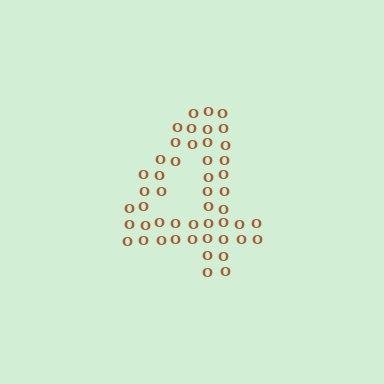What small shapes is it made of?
It is made of small letter O's.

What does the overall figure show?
The overall figure shows the digit 4.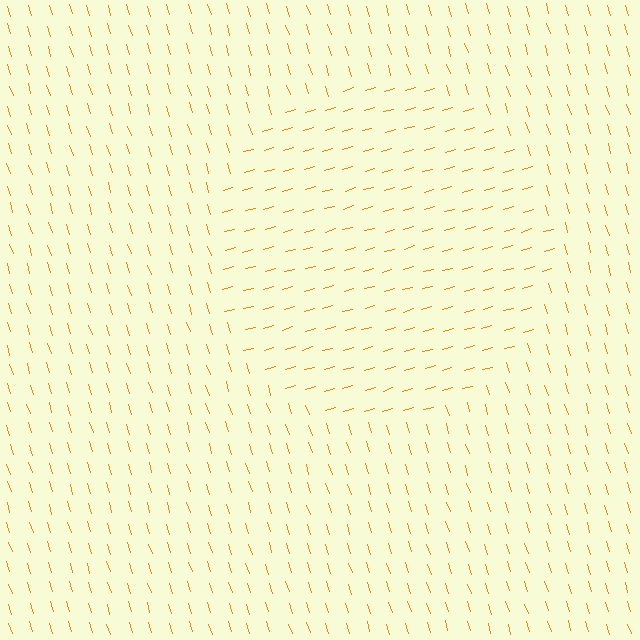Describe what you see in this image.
The image is filled with small orange line segments. A circle region in the image has lines oriented differently from the surrounding lines, creating a visible texture boundary.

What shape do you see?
I see a circle.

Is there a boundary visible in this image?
Yes, there is a texture boundary formed by a change in line orientation.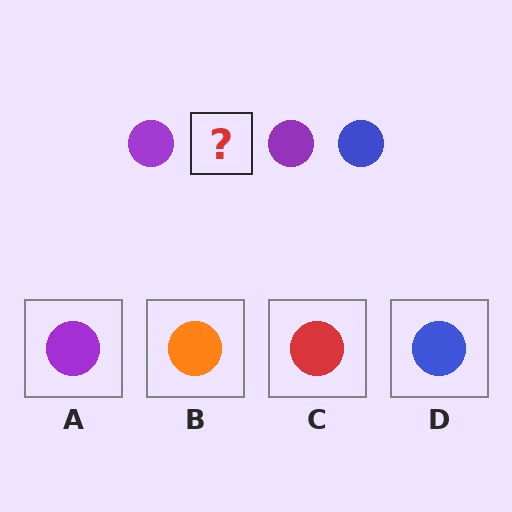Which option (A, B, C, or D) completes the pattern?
D.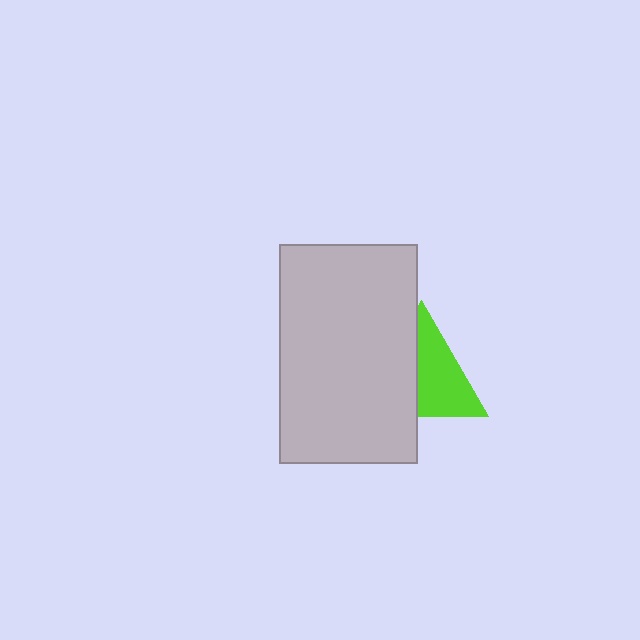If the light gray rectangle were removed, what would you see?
You would see the complete lime triangle.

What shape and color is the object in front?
The object in front is a light gray rectangle.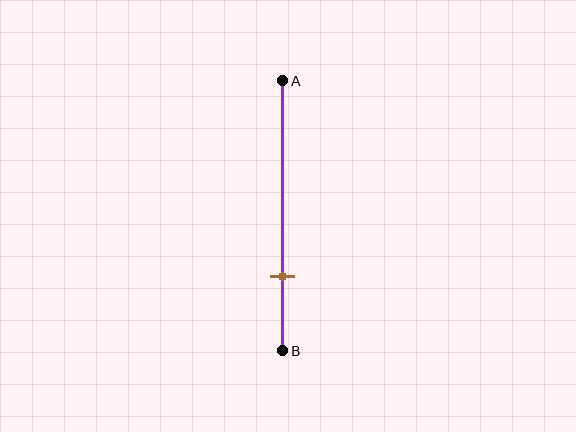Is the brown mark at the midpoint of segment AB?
No, the mark is at about 75% from A, not at the 50% midpoint.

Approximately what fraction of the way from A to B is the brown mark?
The brown mark is approximately 75% of the way from A to B.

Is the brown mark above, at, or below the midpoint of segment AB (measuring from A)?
The brown mark is below the midpoint of segment AB.